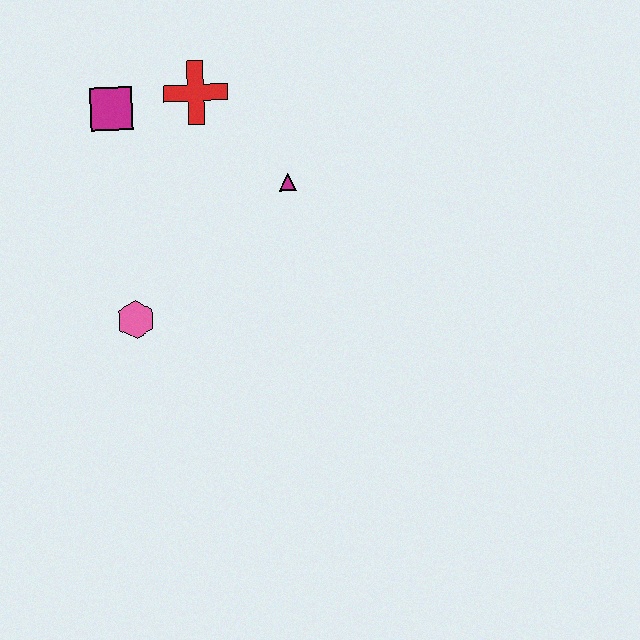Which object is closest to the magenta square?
The red cross is closest to the magenta square.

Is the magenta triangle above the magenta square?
No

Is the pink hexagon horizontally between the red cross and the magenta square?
Yes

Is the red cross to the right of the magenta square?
Yes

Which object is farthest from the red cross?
The pink hexagon is farthest from the red cross.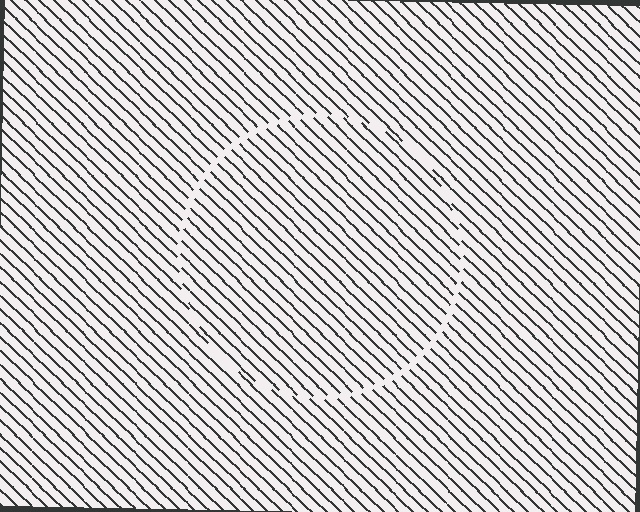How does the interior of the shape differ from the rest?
The interior of the shape contains the same grating, shifted by half a period — the contour is defined by the phase discontinuity where line-ends from the inner and outer gratings abut.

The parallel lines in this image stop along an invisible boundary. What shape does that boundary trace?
An illusory circle. The interior of the shape contains the same grating, shifted by half a period — the contour is defined by the phase discontinuity where line-ends from the inner and outer gratings abut.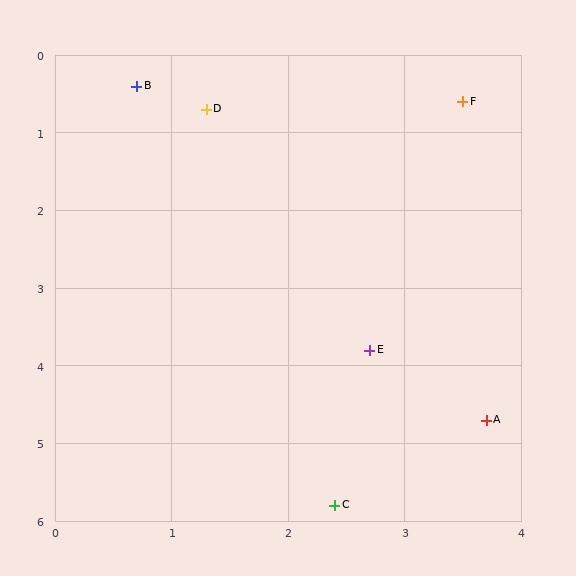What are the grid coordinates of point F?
Point F is at approximately (3.5, 0.6).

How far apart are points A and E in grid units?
Points A and E are about 1.3 grid units apart.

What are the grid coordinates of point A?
Point A is at approximately (3.7, 4.7).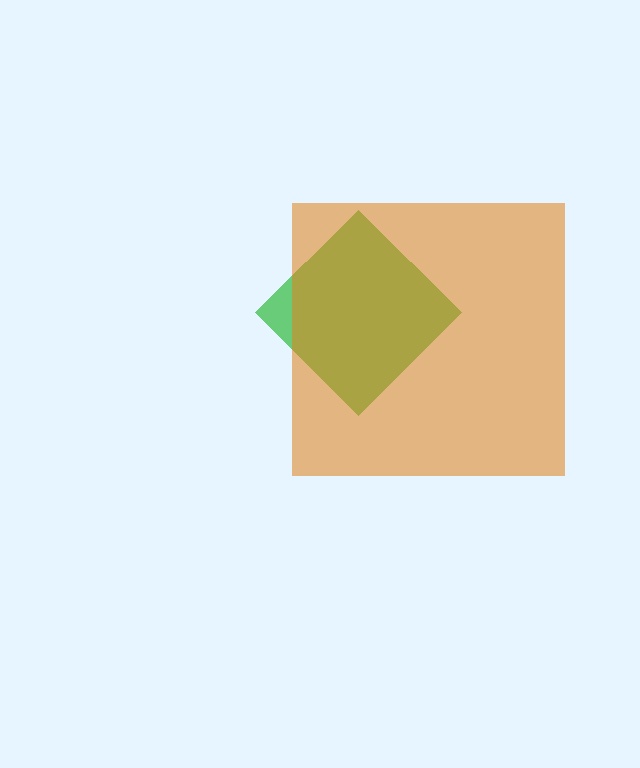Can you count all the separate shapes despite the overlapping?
Yes, there are 2 separate shapes.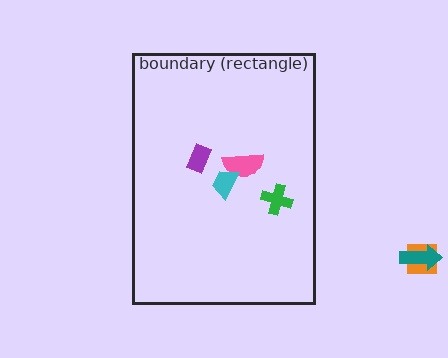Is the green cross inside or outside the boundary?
Inside.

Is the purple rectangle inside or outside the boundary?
Inside.